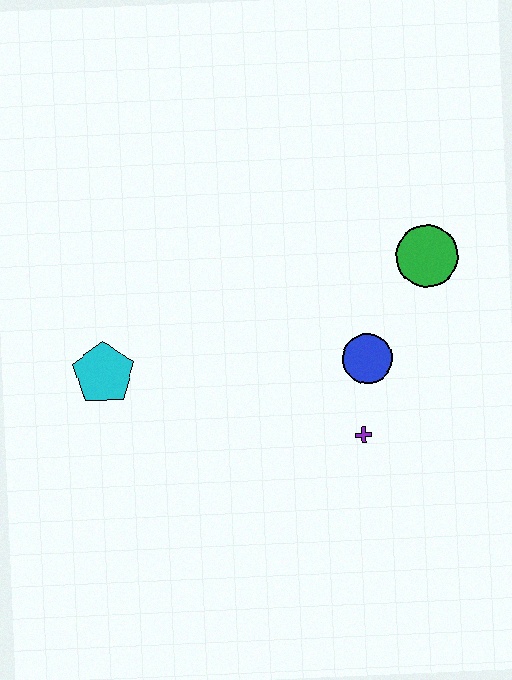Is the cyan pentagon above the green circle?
No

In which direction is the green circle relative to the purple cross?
The green circle is above the purple cross.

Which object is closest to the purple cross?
The blue circle is closest to the purple cross.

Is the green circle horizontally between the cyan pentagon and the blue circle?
No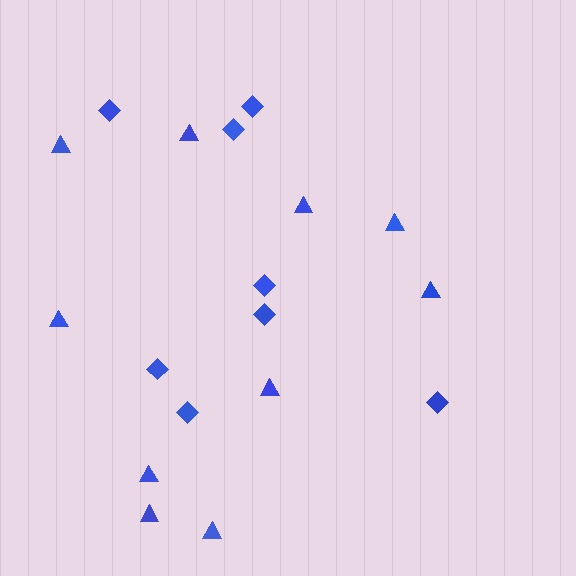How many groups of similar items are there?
There are 2 groups: one group of diamonds (8) and one group of triangles (10).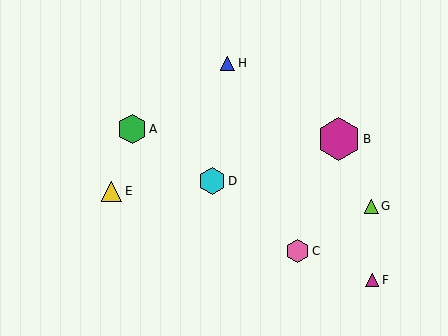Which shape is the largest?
The magenta hexagon (labeled B) is the largest.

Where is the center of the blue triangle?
The center of the blue triangle is at (227, 63).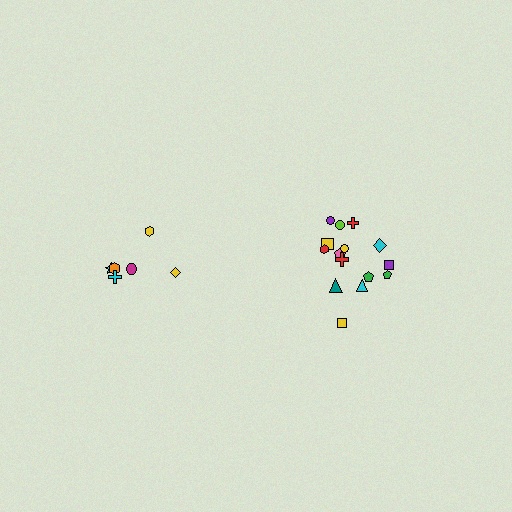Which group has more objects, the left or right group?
The right group.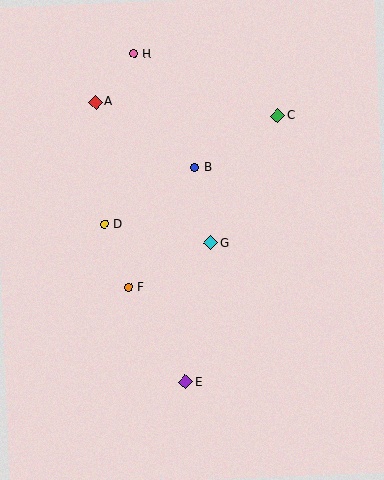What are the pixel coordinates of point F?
Point F is at (128, 287).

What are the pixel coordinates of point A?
Point A is at (96, 102).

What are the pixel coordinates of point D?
Point D is at (104, 224).